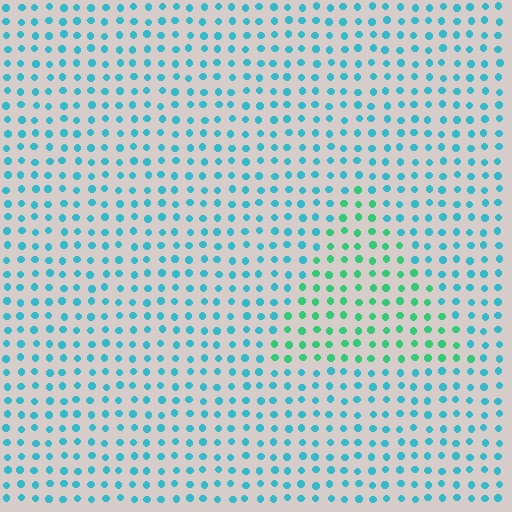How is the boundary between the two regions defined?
The boundary is defined purely by a slight shift in hue (about 41 degrees). Spacing, size, and orientation are identical on both sides.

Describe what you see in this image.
The image is filled with small cyan elements in a uniform arrangement. A triangle-shaped region is visible where the elements are tinted to a slightly different hue, forming a subtle color boundary.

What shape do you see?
I see a triangle.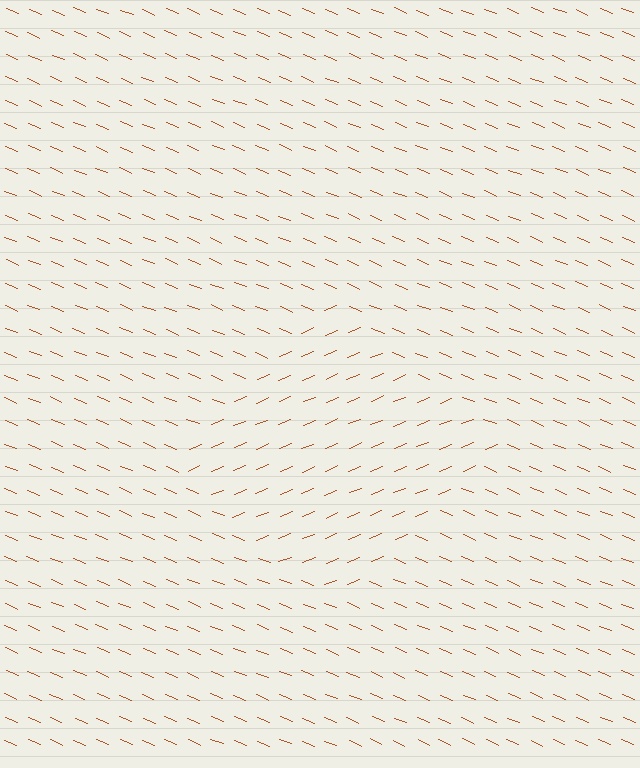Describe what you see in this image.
The image is filled with small brown line segments. A diamond region in the image has lines oriented differently from the surrounding lines, creating a visible texture boundary.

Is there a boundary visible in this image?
Yes, there is a texture boundary formed by a change in line orientation.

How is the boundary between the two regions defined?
The boundary is defined purely by a change in line orientation (approximately 45 degrees difference). All lines are the same color and thickness.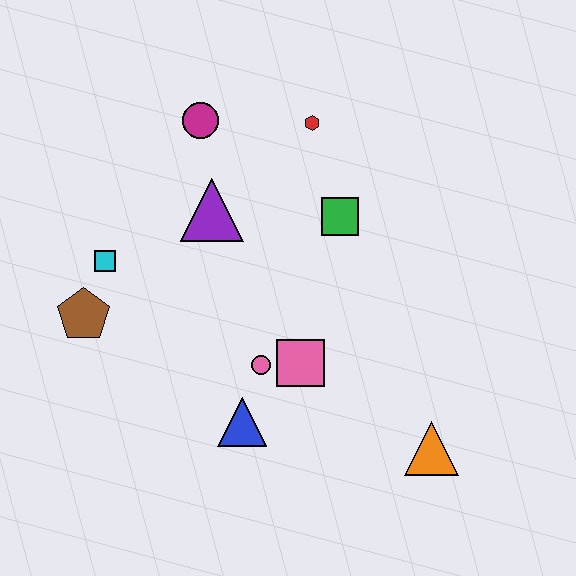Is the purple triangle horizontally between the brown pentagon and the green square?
Yes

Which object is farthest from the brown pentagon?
The orange triangle is farthest from the brown pentagon.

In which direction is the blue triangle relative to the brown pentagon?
The blue triangle is to the right of the brown pentagon.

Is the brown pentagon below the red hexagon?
Yes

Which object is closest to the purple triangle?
The magenta circle is closest to the purple triangle.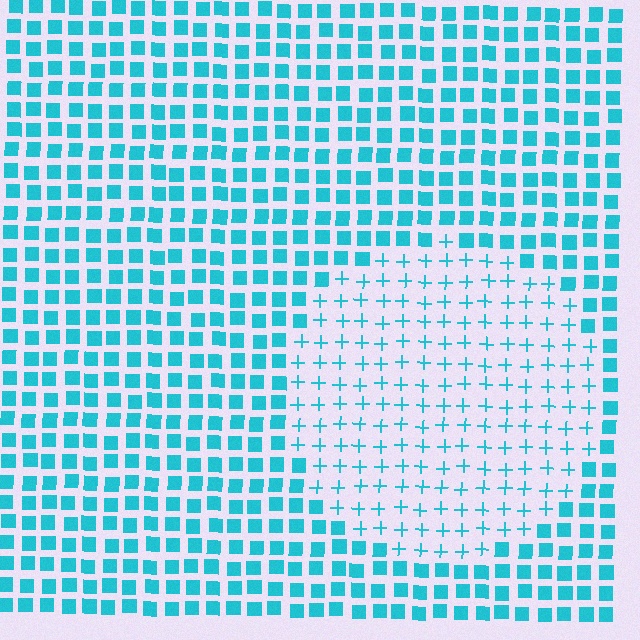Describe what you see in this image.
The image is filled with small cyan elements arranged in a uniform grid. A circle-shaped region contains plus signs, while the surrounding area contains squares. The boundary is defined purely by the change in element shape.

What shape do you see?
I see a circle.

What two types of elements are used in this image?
The image uses plus signs inside the circle region and squares outside it.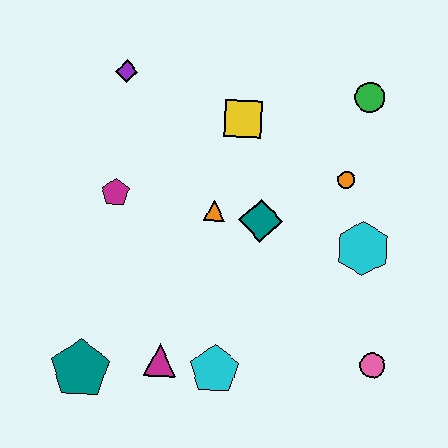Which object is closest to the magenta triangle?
The cyan pentagon is closest to the magenta triangle.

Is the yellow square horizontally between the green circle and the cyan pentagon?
Yes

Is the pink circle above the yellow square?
No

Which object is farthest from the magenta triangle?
The green circle is farthest from the magenta triangle.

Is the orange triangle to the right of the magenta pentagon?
Yes